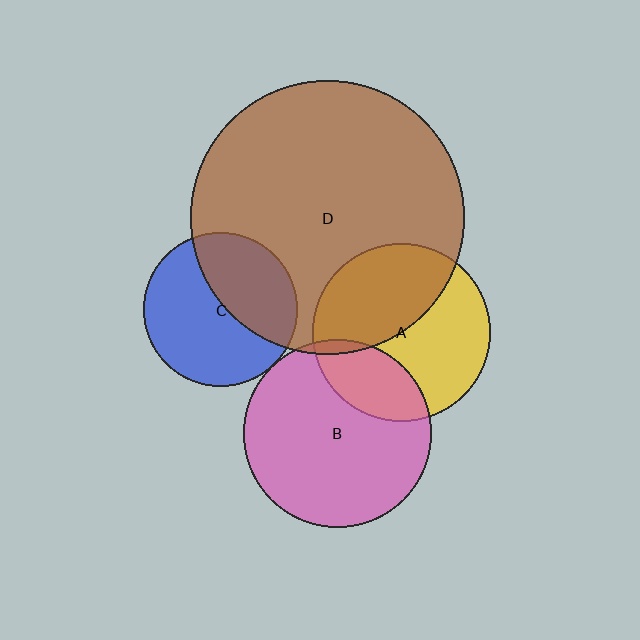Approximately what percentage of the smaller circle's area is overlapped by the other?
Approximately 45%.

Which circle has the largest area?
Circle D (brown).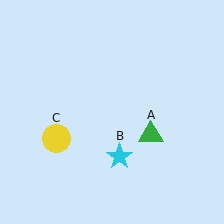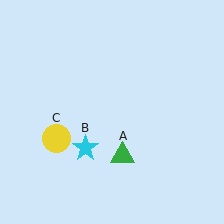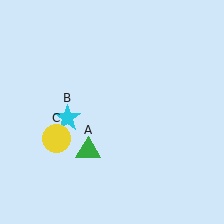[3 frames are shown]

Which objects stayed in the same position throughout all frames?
Yellow circle (object C) remained stationary.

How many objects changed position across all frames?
2 objects changed position: green triangle (object A), cyan star (object B).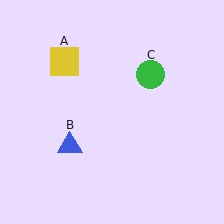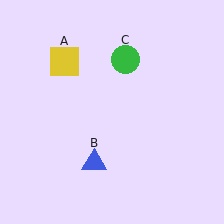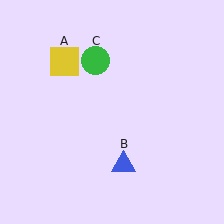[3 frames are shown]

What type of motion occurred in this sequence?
The blue triangle (object B), green circle (object C) rotated counterclockwise around the center of the scene.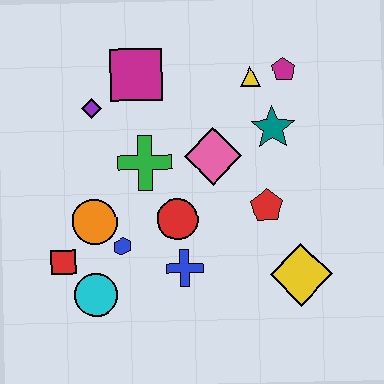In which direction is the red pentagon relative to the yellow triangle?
The red pentagon is below the yellow triangle.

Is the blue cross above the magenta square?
No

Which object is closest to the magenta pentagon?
The yellow triangle is closest to the magenta pentagon.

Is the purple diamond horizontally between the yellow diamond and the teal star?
No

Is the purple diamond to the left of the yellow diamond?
Yes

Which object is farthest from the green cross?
The yellow diamond is farthest from the green cross.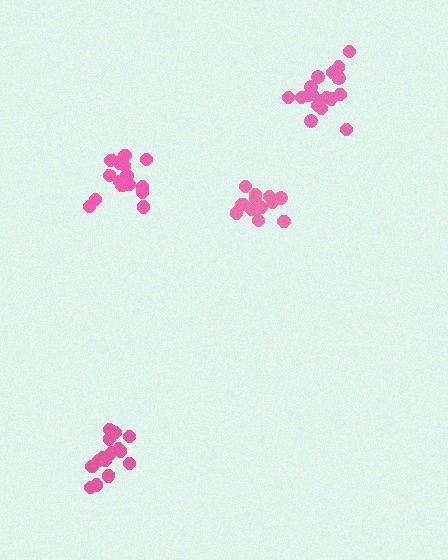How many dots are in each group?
Group 1: 13 dots, Group 2: 18 dots, Group 3: 15 dots, Group 4: 17 dots (63 total).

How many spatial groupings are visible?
There are 4 spatial groupings.